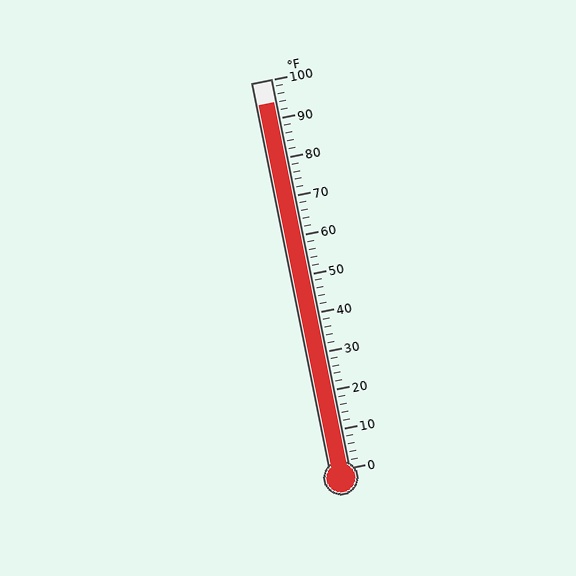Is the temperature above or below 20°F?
The temperature is above 20°F.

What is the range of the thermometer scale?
The thermometer scale ranges from 0°F to 100°F.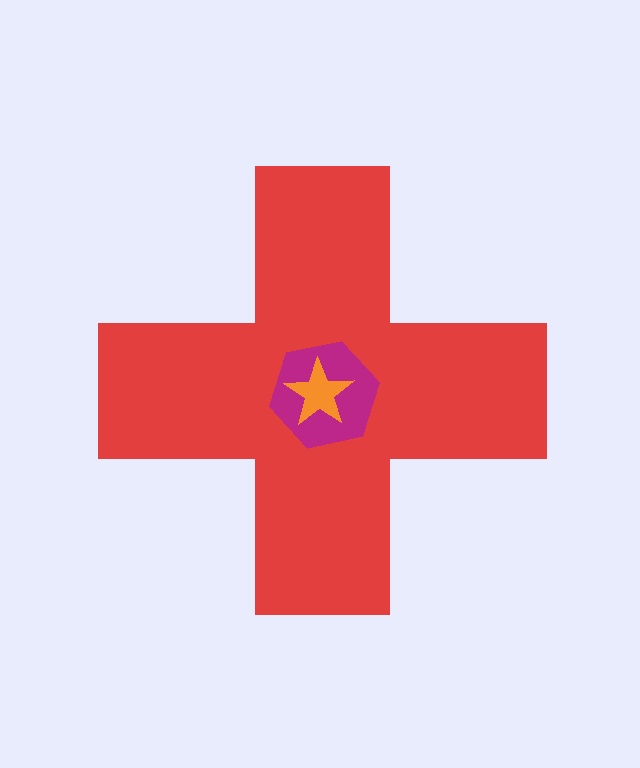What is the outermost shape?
The red cross.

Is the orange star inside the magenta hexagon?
Yes.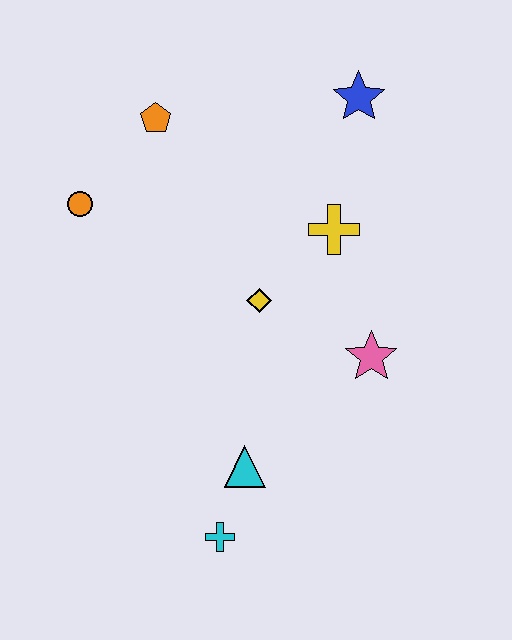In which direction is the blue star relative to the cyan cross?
The blue star is above the cyan cross.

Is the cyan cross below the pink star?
Yes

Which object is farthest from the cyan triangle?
The blue star is farthest from the cyan triangle.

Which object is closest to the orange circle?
The orange pentagon is closest to the orange circle.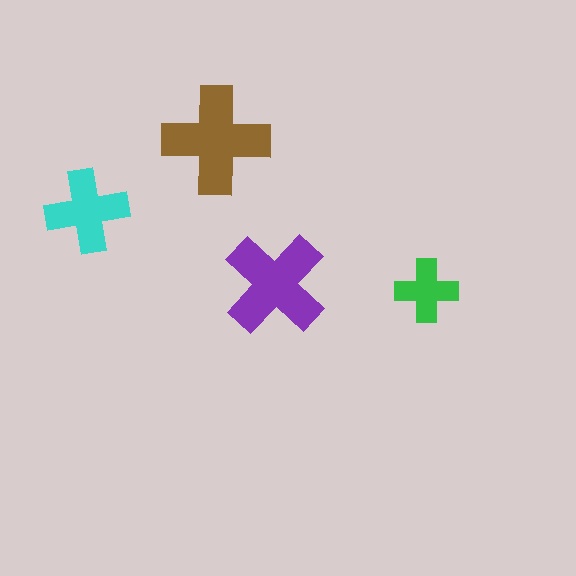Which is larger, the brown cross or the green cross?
The brown one.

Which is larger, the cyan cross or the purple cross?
The purple one.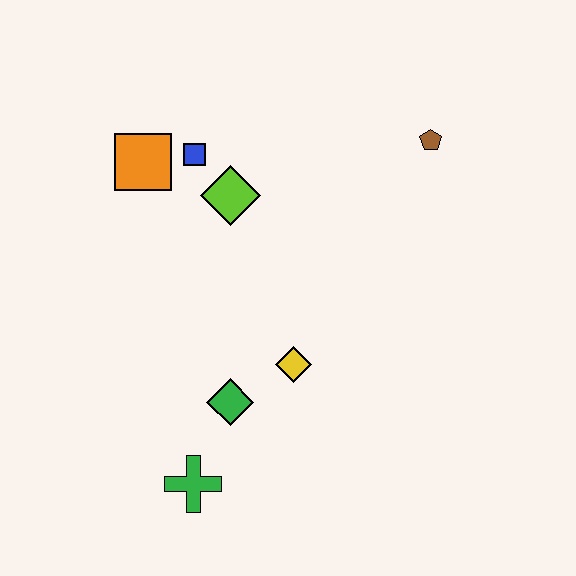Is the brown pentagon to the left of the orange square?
No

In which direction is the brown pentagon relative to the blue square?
The brown pentagon is to the right of the blue square.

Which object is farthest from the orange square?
The green cross is farthest from the orange square.